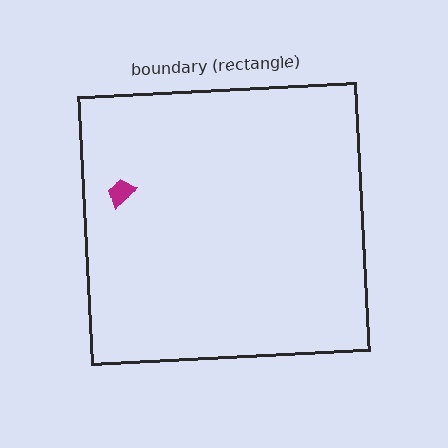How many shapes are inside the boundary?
1 inside, 0 outside.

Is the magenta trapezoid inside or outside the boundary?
Inside.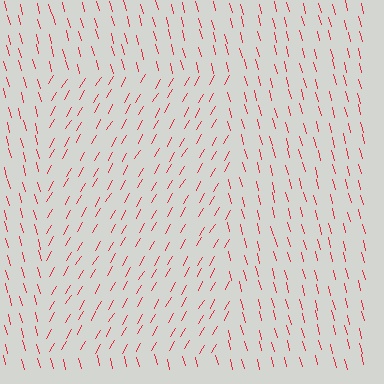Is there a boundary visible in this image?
Yes, there is a texture boundary formed by a change in line orientation.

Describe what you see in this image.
The image is filled with small red line segments. A rectangle region in the image has lines oriented differently from the surrounding lines, creating a visible texture boundary.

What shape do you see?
I see a rectangle.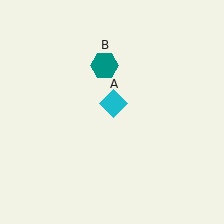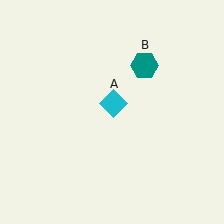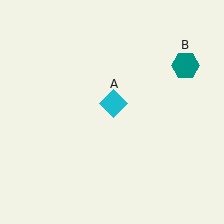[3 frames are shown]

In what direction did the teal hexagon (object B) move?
The teal hexagon (object B) moved right.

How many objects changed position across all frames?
1 object changed position: teal hexagon (object B).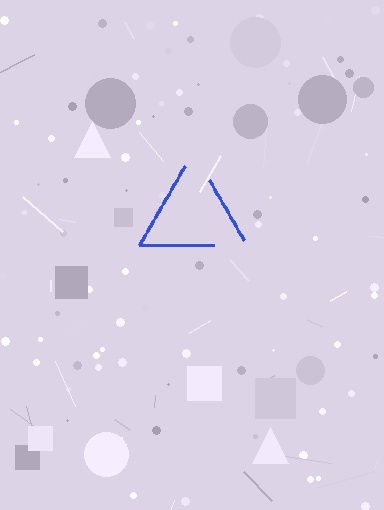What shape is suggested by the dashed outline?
The dashed outline suggests a triangle.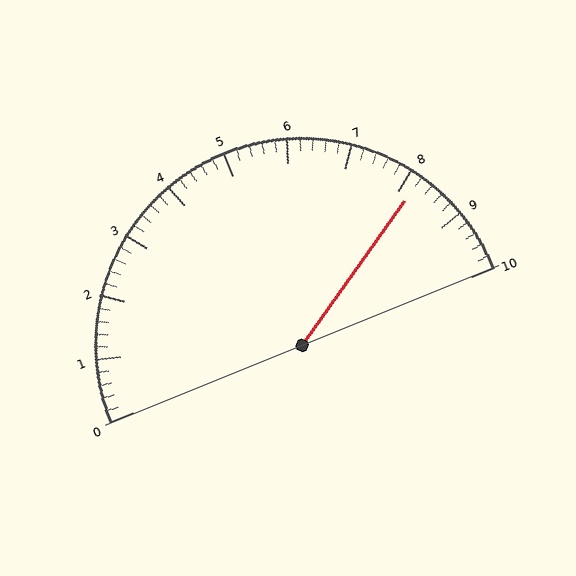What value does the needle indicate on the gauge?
The needle indicates approximately 8.2.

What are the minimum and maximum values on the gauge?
The gauge ranges from 0 to 10.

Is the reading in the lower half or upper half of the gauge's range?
The reading is in the upper half of the range (0 to 10).